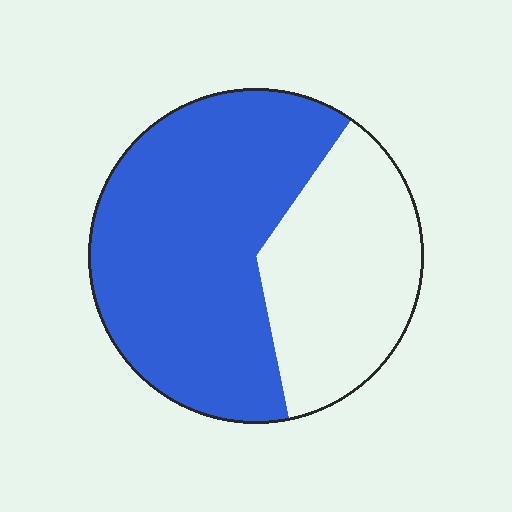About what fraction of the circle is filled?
About five eighths (5/8).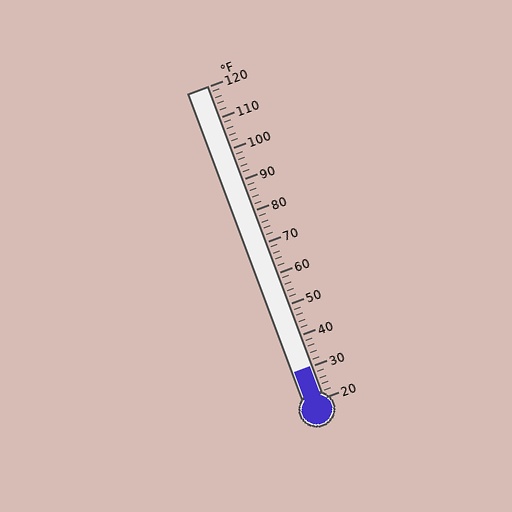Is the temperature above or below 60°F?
The temperature is below 60°F.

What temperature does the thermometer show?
The thermometer shows approximately 30°F.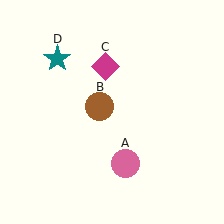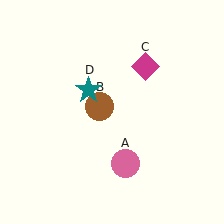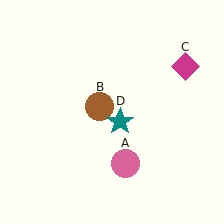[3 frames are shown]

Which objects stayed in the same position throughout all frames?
Pink circle (object A) and brown circle (object B) remained stationary.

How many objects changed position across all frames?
2 objects changed position: magenta diamond (object C), teal star (object D).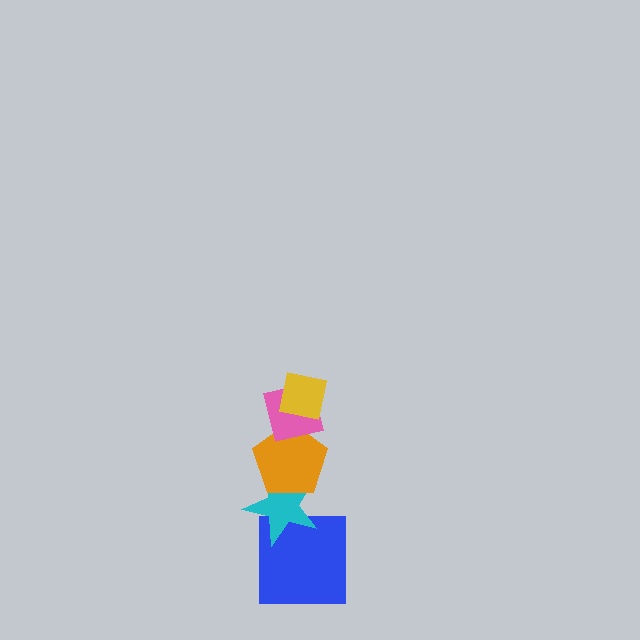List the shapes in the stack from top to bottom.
From top to bottom: the yellow square, the pink square, the orange pentagon, the cyan star, the blue square.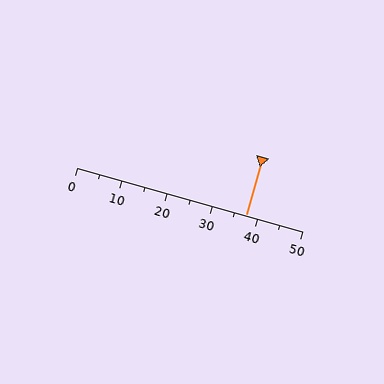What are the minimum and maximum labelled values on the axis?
The axis runs from 0 to 50.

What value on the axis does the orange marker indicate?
The marker indicates approximately 37.5.